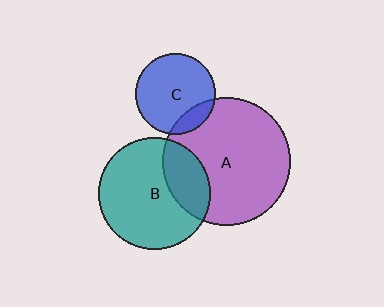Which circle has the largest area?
Circle A (purple).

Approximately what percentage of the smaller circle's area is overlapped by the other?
Approximately 15%.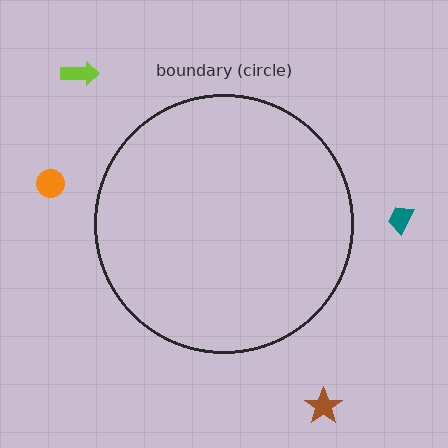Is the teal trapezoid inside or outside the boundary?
Outside.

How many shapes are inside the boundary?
0 inside, 4 outside.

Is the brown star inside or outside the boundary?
Outside.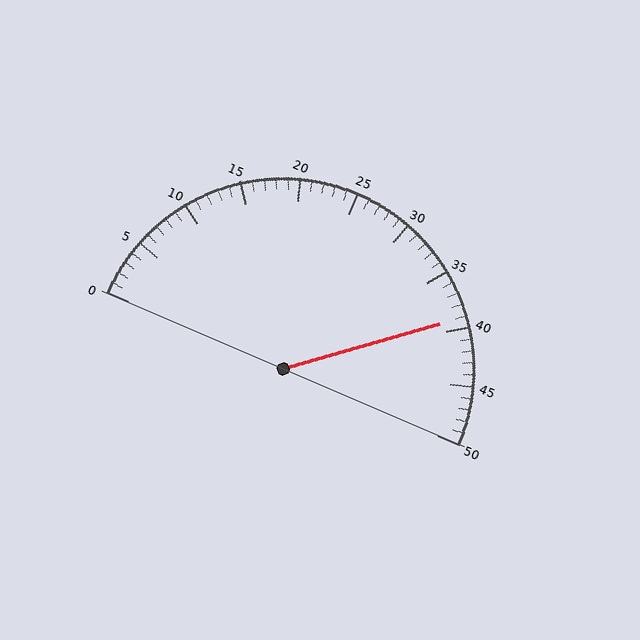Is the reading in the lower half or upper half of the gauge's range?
The reading is in the upper half of the range (0 to 50).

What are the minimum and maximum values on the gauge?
The gauge ranges from 0 to 50.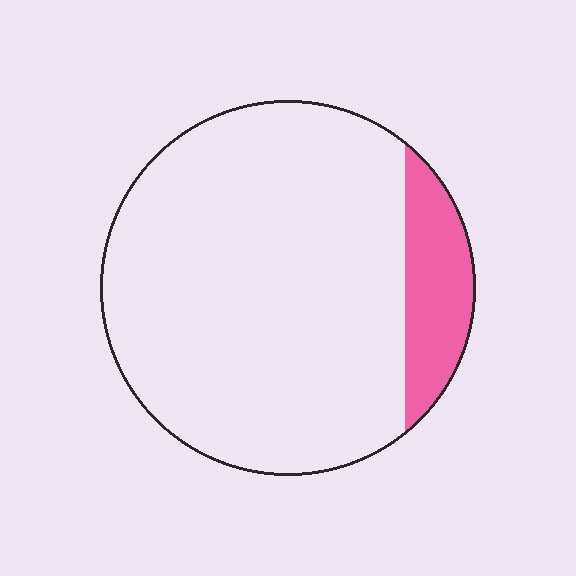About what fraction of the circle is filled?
About one eighth (1/8).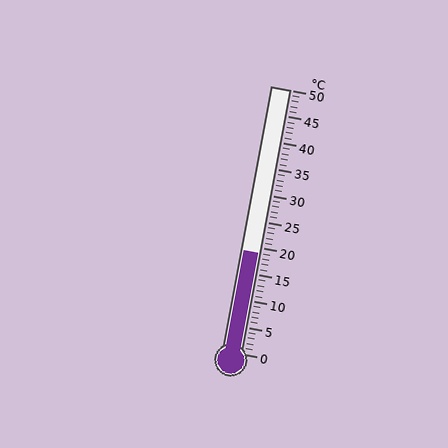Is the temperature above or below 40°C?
The temperature is below 40°C.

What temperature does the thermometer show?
The thermometer shows approximately 19°C.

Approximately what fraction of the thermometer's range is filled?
The thermometer is filled to approximately 40% of its range.